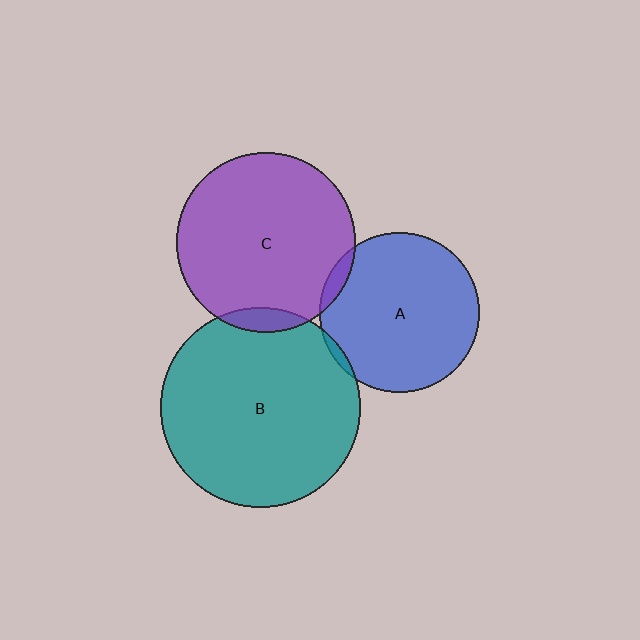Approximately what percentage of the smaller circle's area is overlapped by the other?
Approximately 5%.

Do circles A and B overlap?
Yes.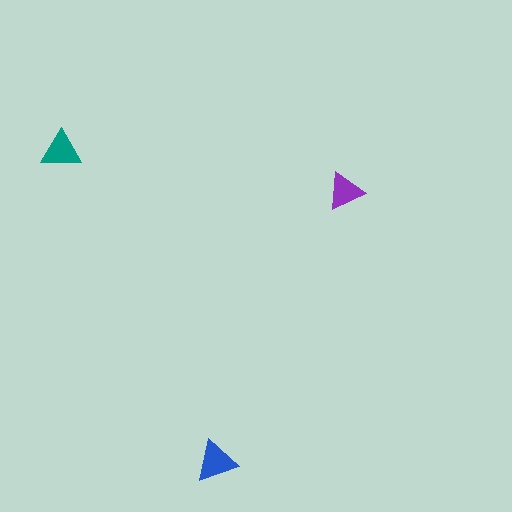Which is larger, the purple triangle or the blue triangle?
The blue one.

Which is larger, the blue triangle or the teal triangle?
The blue one.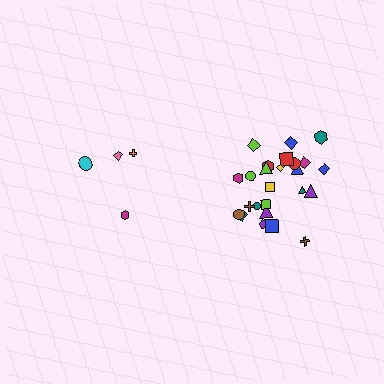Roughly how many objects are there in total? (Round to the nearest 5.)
Roughly 30 objects in total.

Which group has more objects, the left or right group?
The right group.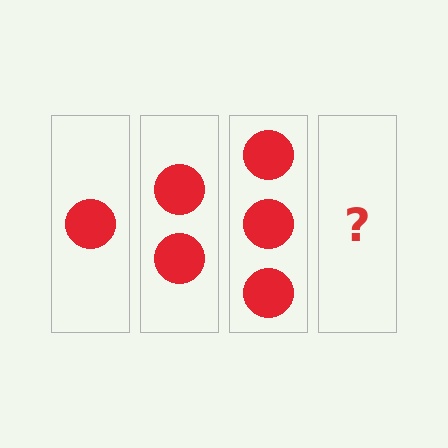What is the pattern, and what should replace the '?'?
The pattern is that each step adds one more circle. The '?' should be 4 circles.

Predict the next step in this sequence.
The next step is 4 circles.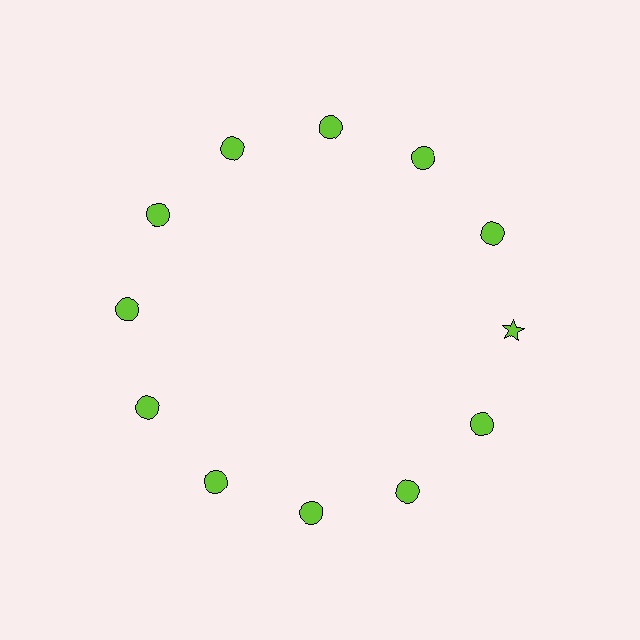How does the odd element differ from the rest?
It has a different shape: star instead of circle.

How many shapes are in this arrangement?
There are 12 shapes arranged in a ring pattern.